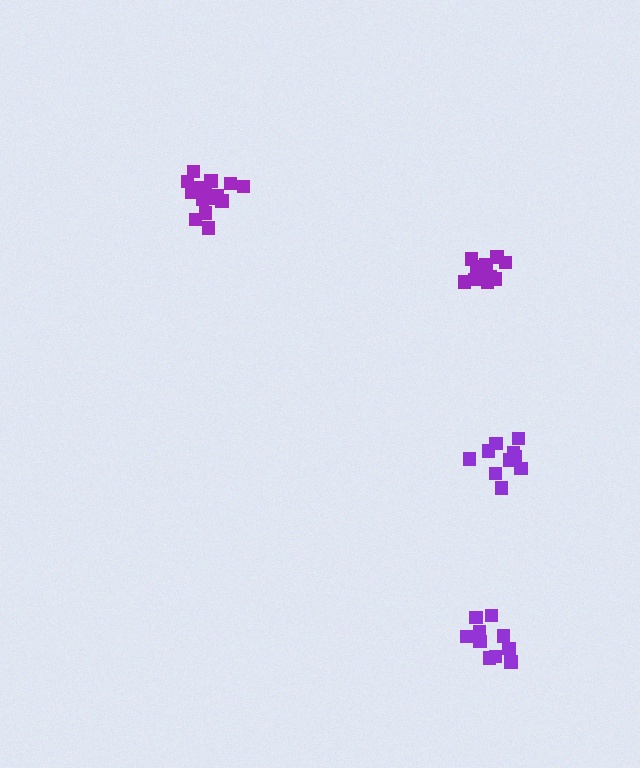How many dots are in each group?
Group 1: 10 dots, Group 2: 10 dots, Group 3: 16 dots, Group 4: 12 dots (48 total).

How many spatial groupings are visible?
There are 4 spatial groupings.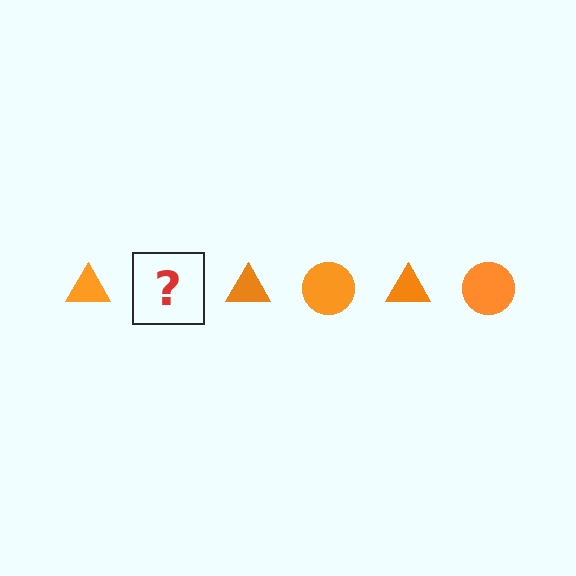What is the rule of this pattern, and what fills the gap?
The rule is that the pattern cycles through triangle, circle shapes in orange. The gap should be filled with an orange circle.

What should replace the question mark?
The question mark should be replaced with an orange circle.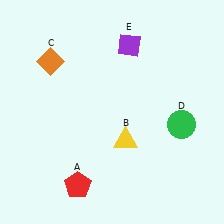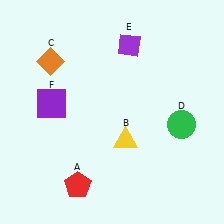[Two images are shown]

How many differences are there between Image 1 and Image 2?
There is 1 difference between the two images.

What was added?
A purple square (F) was added in Image 2.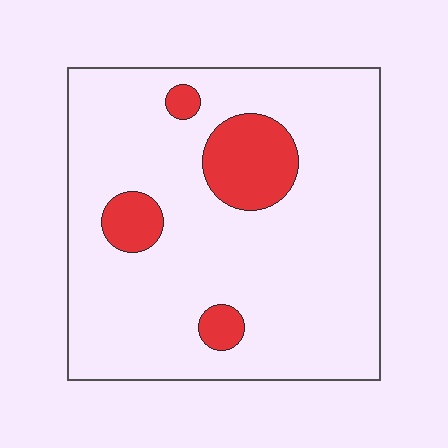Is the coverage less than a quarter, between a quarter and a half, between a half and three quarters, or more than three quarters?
Less than a quarter.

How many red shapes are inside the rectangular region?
4.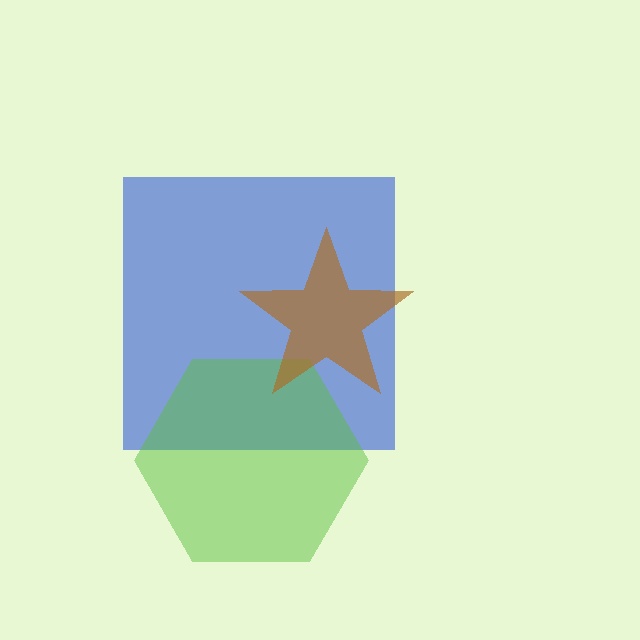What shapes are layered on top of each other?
The layered shapes are: a blue square, a lime hexagon, a brown star.